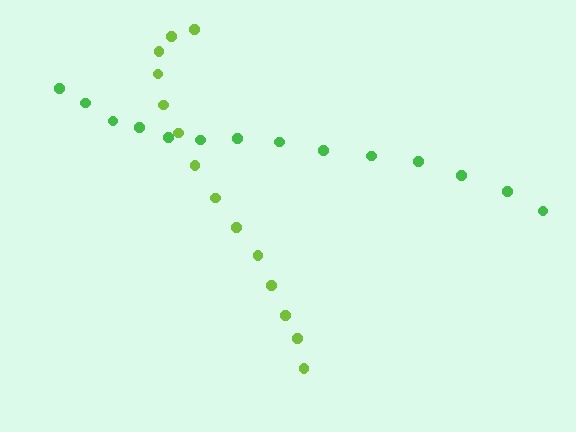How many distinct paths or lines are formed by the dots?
There are 2 distinct paths.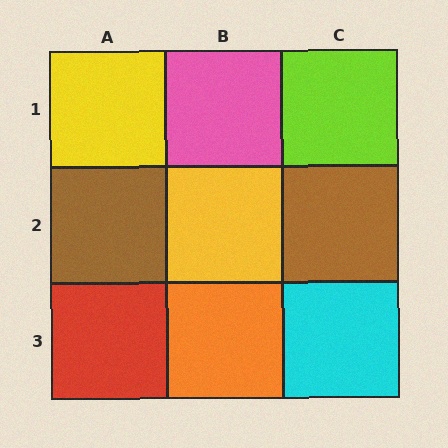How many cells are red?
1 cell is red.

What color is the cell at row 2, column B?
Yellow.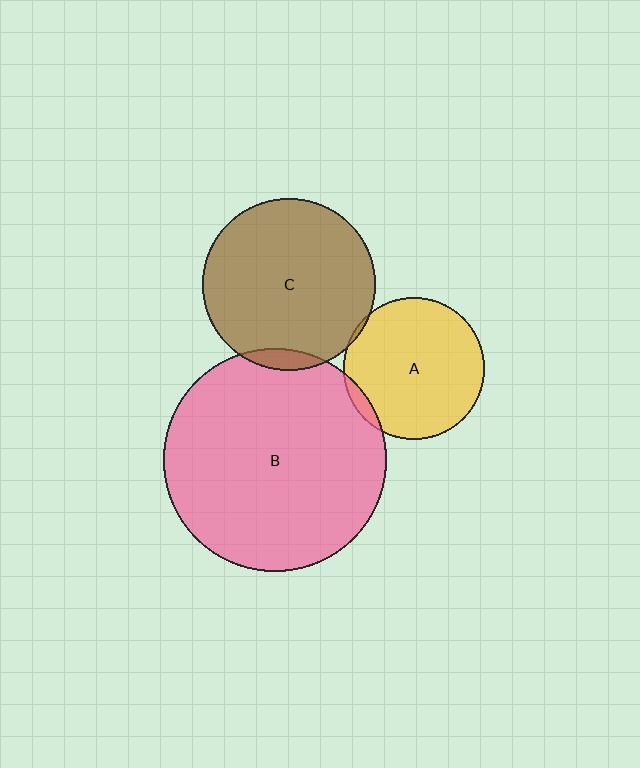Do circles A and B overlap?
Yes.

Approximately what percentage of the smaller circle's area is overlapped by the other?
Approximately 5%.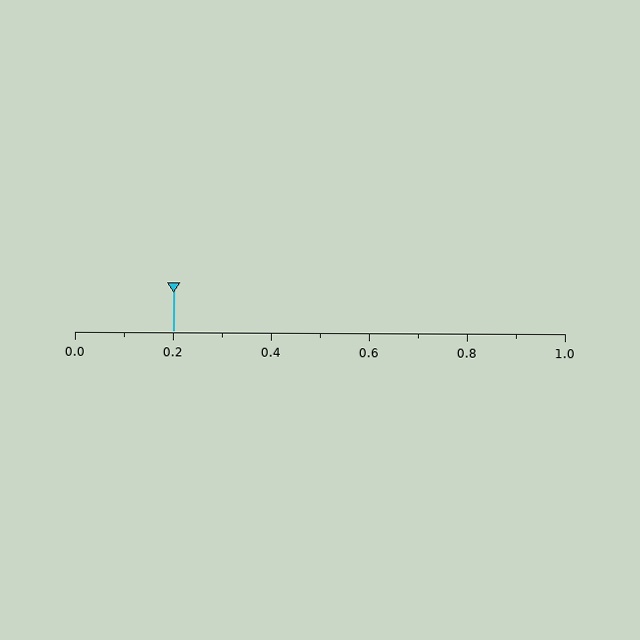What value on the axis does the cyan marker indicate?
The marker indicates approximately 0.2.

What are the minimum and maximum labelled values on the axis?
The axis runs from 0.0 to 1.0.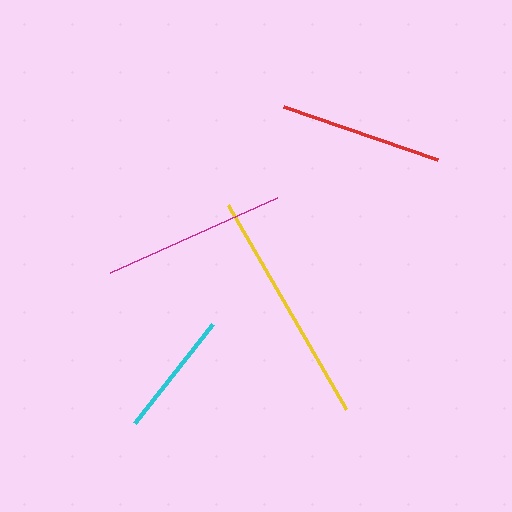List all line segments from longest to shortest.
From longest to shortest: yellow, magenta, red, cyan.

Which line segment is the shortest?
The cyan line is the shortest at approximately 126 pixels.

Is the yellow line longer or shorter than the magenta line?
The yellow line is longer than the magenta line.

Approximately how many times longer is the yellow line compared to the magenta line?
The yellow line is approximately 1.3 times the length of the magenta line.